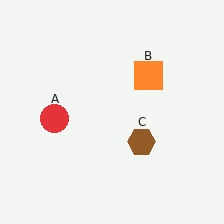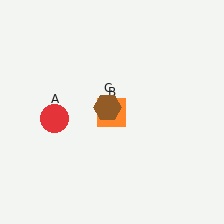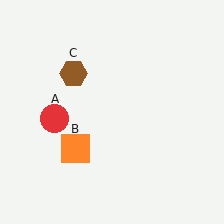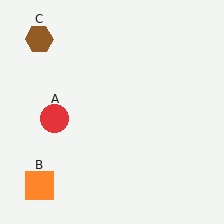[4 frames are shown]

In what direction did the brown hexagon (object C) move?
The brown hexagon (object C) moved up and to the left.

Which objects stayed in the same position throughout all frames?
Red circle (object A) remained stationary.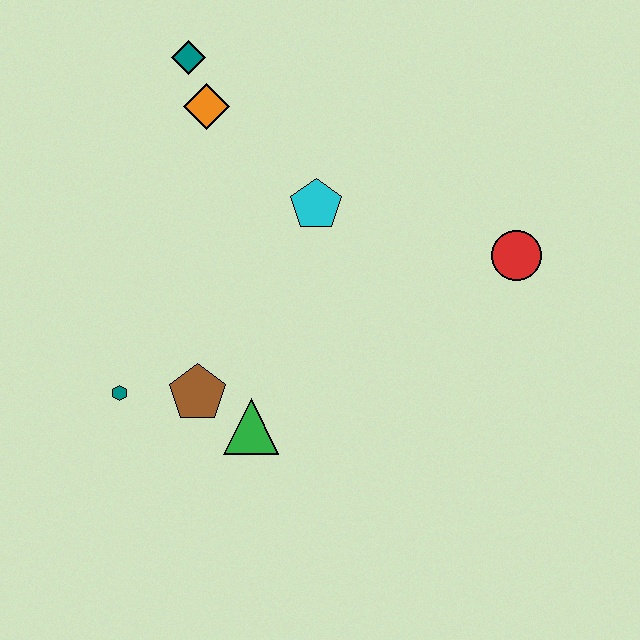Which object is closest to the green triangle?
The brown pentagon is closest to the green triangle.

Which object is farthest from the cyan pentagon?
The teal hexagon is farthest from the cyan pentagon.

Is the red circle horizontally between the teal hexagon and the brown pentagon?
No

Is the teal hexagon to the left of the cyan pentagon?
Yes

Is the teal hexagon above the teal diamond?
No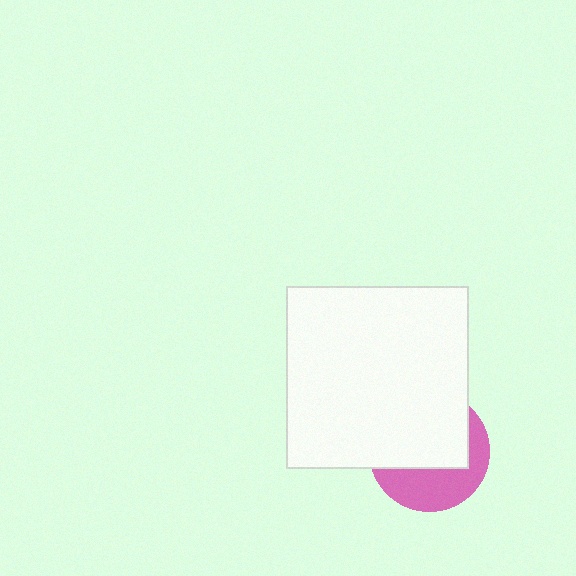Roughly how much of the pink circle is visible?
A small part of it is visible (roughly 40%).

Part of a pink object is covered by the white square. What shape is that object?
It is a circle.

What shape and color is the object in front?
The object in front is a white square.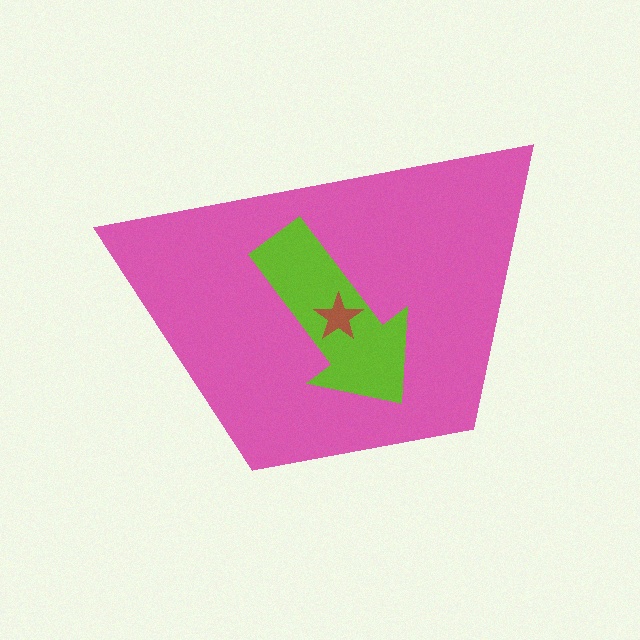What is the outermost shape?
The pink trapezoid.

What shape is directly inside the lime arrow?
The brown star.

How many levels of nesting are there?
3.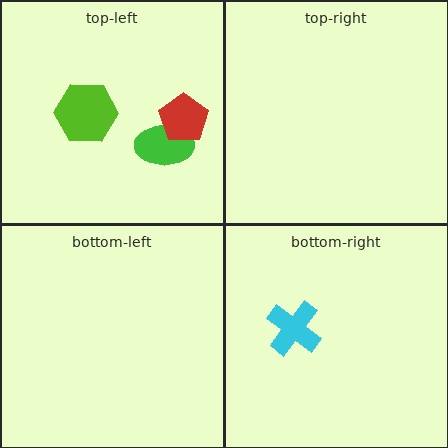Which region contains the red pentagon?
The top-left region.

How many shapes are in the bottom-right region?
1.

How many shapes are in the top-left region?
3.